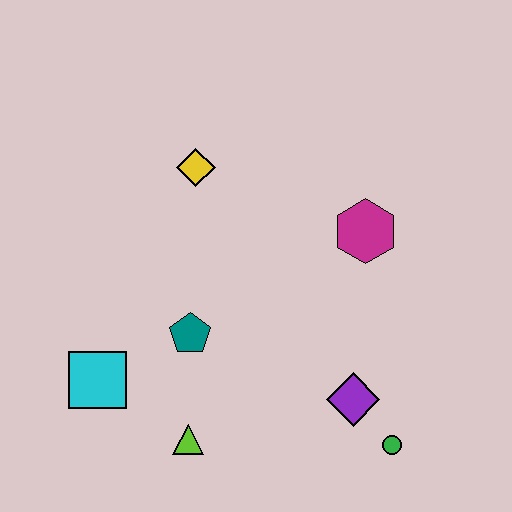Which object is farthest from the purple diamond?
The yellow diamond is farthest from the purple diamond.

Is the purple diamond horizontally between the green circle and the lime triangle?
Yes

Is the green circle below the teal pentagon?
Yes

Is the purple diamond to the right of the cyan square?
Yes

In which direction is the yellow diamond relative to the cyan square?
The yellow diamond is above the cyan square.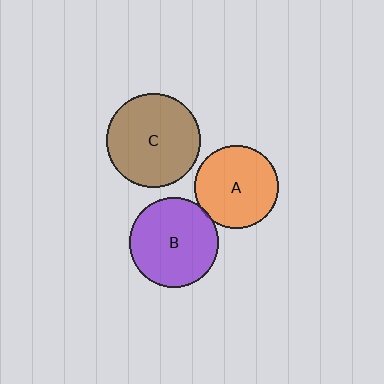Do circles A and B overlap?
Yes.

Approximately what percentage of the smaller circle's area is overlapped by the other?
Approximately 5%.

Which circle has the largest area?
Circle C (brown).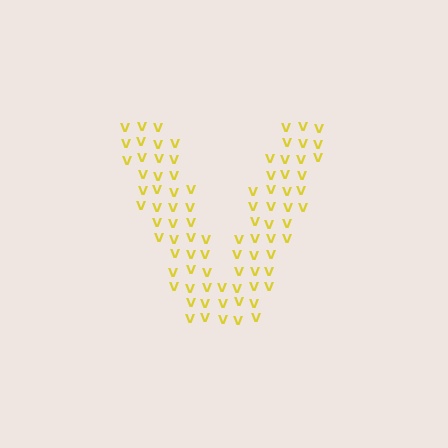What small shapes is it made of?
It is made of small letter V's.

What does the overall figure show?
The overall figure shows the letter V.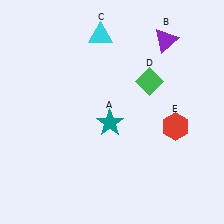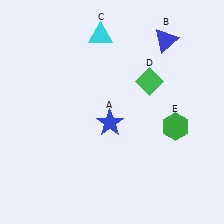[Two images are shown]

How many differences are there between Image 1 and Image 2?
There are 3 differences between the two images.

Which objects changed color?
A changed from teal to blue. B changed from purple to blue. E changed from red to green.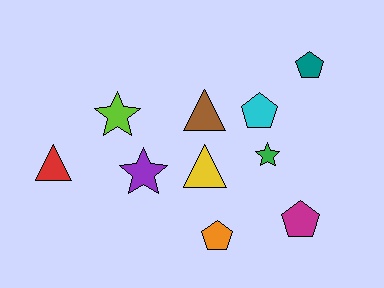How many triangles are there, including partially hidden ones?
There are 3 triangles.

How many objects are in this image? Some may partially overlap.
There are 10 objects.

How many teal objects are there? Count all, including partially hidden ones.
There is 1 teal object.